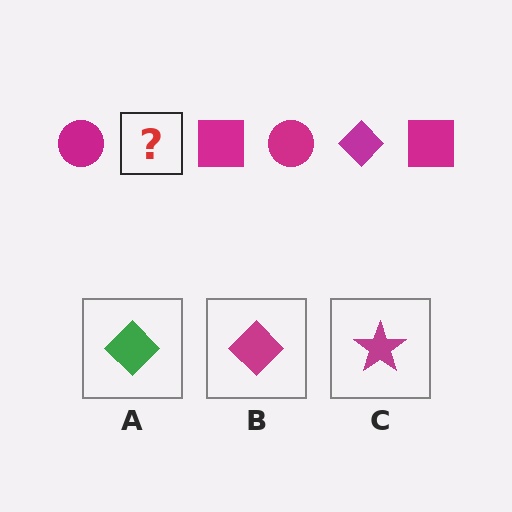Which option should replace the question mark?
Option B.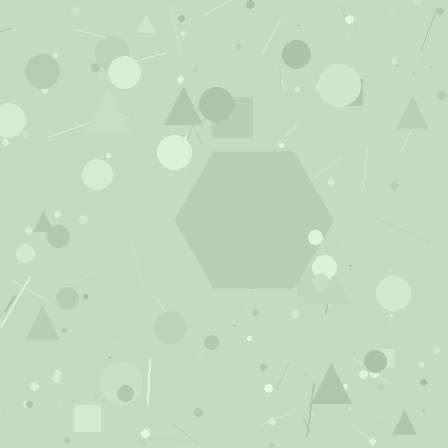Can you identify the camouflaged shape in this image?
The camouflaged shape is a hexagon.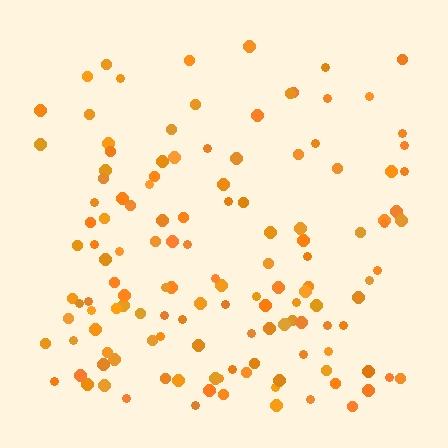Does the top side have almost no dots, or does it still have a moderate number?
Still a moderate number, just noticeably fewer than the bottom.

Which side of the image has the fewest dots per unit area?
The top.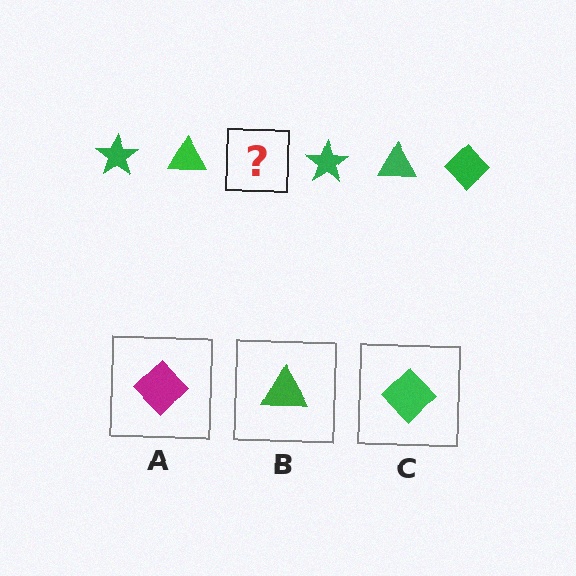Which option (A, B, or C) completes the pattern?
C.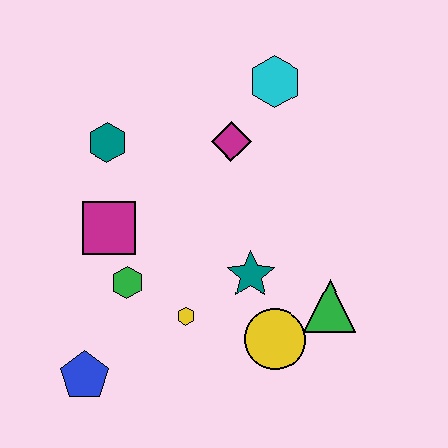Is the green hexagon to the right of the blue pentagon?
Yes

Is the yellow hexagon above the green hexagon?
No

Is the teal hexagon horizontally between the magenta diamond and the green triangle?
No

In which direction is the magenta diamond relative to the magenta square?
The magenta diamond is to the right of the magenta square.